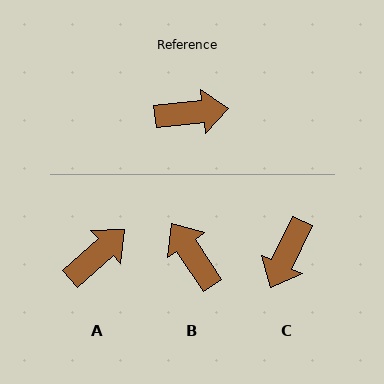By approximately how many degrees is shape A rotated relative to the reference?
Approximately 36 degrees counter-clockwise.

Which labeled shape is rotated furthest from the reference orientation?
C, about 122 degrees away.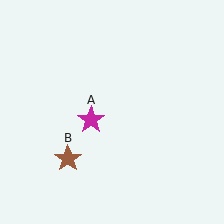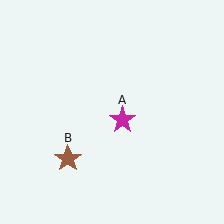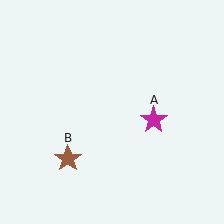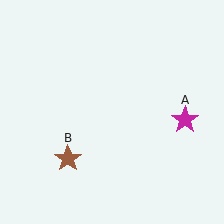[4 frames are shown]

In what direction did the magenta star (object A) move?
The magenta star (object A) moved right.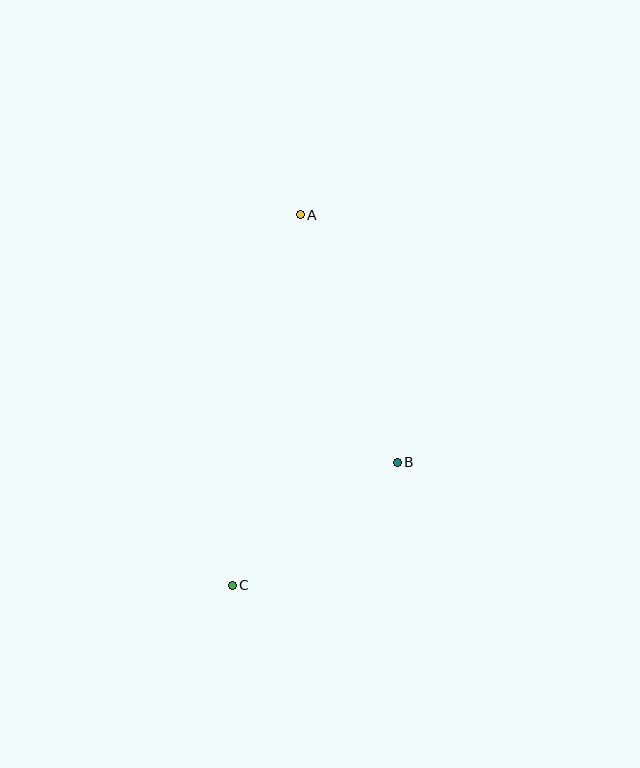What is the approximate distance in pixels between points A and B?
The distance between A and B is approximately 266 pixels.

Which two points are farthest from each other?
Points A and C are farthest from each other.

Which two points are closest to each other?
Points B and C are closest to each other.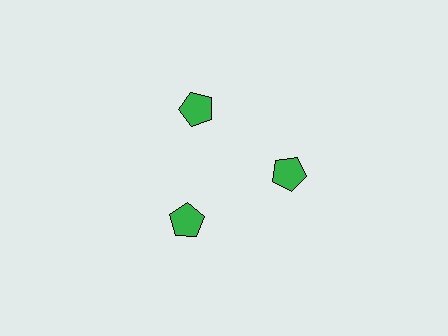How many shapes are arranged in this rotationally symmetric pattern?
There are 3 shapes, arranged in 3 groups of 1.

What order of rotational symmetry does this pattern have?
This pattern has 3-fold rotational symmetry.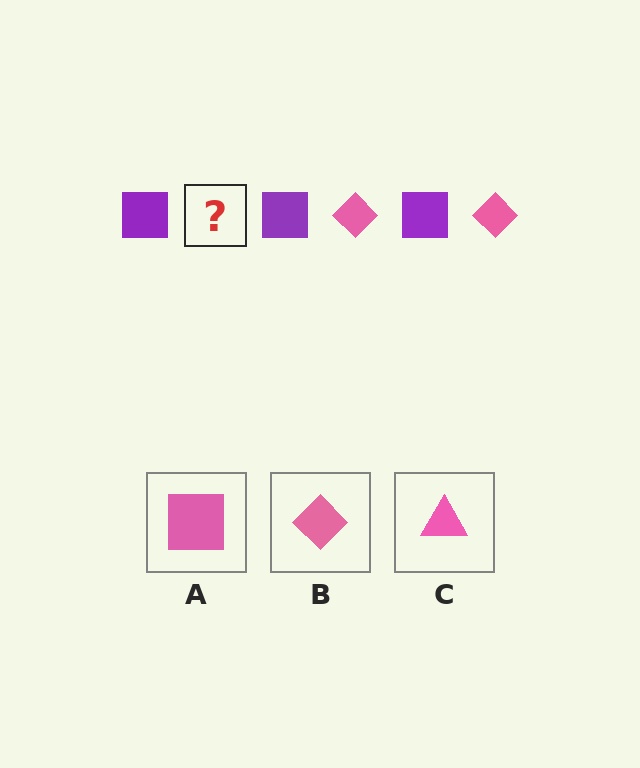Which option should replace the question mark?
Option B.